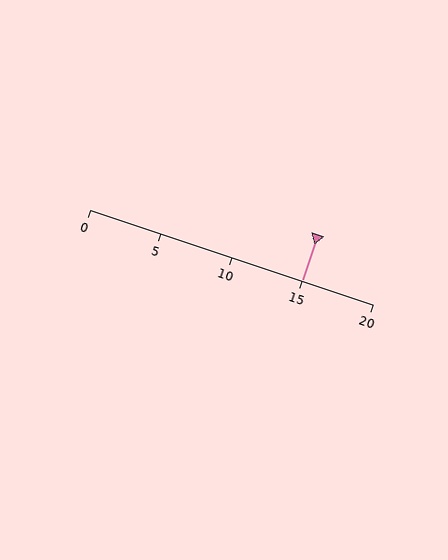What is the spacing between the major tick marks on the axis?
The major ticks are spaced 5 apart.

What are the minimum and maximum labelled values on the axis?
The axis runs from 0 to 20.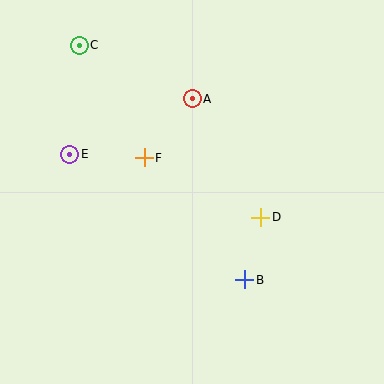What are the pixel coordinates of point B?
Point B is at (245, 280).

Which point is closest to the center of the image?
Point F at (144, 158) is closest to the center.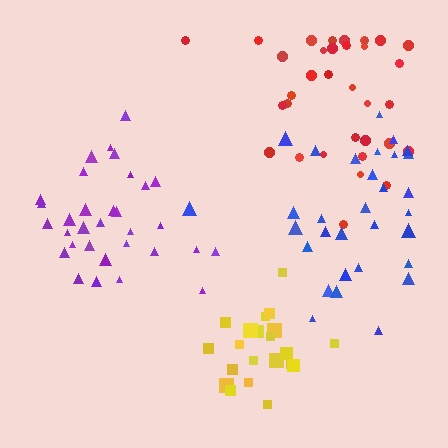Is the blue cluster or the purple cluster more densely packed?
Purple.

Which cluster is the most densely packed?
Yellow.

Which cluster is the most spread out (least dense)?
Red.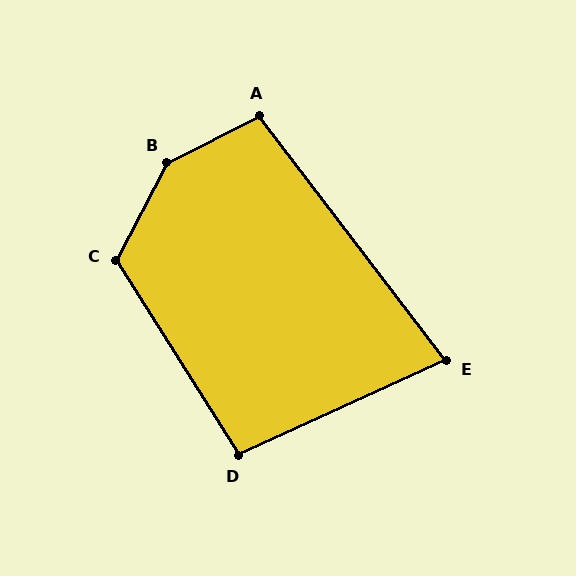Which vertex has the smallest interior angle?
E, at approximately 77 degrees.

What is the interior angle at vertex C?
Approximately 120 degrees (obtuse).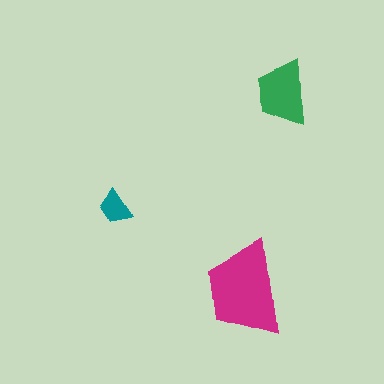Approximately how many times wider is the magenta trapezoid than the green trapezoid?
About 1.5 times wider.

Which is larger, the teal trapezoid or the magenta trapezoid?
The magenta one.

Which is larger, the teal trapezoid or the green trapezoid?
The green one.